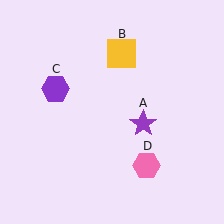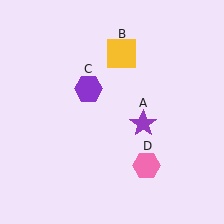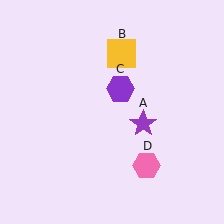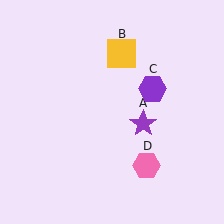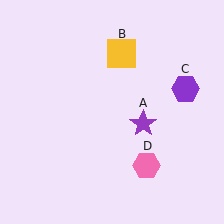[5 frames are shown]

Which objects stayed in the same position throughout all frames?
Purple star (object A) and yellow square (object B) and pink hexagon (object D) remained stationary.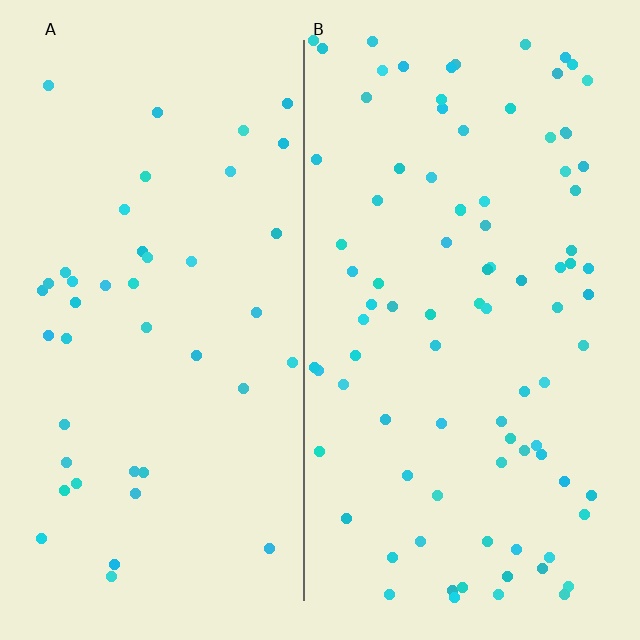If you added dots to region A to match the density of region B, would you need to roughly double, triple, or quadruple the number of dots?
Approximately double.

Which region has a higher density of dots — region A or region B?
B (the right).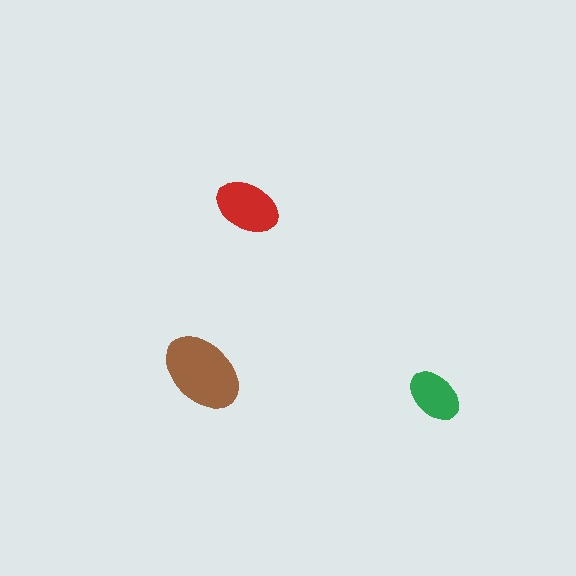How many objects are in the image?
There are 3 objects in the image.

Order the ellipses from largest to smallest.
the brown one, the red one, the green one.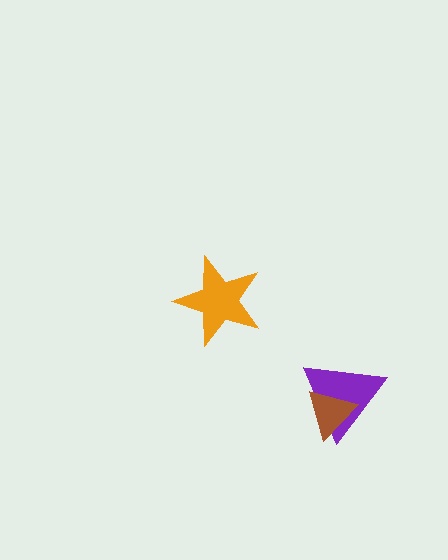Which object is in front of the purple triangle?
The brown triangle is in front of the purple triangle.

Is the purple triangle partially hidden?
Yes, it is partially covered by another shape.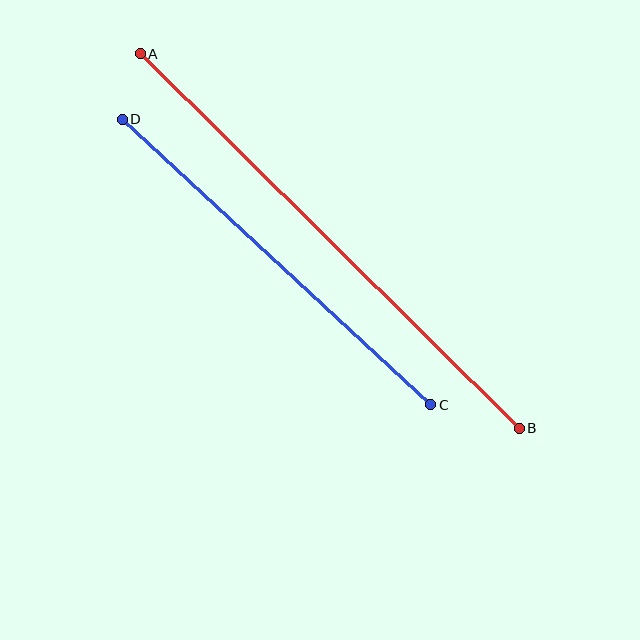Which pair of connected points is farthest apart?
Points A and B are farthest apart.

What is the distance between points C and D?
The distance is approximately 420 pixels.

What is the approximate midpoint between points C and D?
The midpoint is at approximately (276, 262) pixels.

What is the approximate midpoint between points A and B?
The midpoint is at approximately (330, 241) pixels.